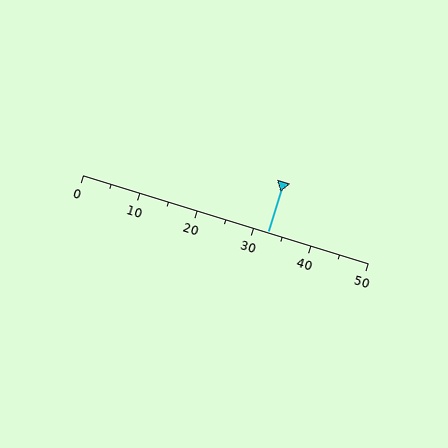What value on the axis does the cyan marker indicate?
The marker indicates approximately 32.5.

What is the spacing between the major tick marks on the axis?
The major ticks are spaced 10 apart.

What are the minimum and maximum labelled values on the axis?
The axis runs from 0 to 50.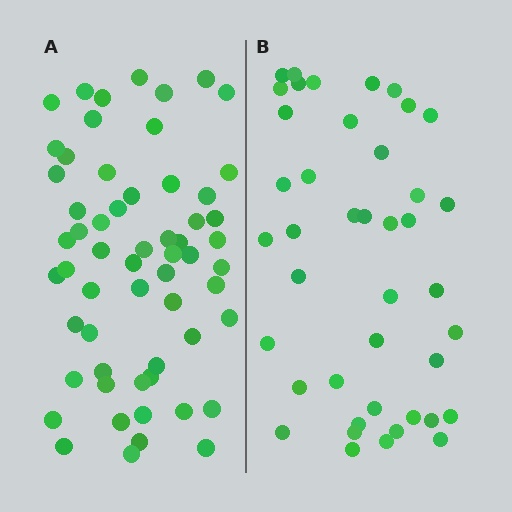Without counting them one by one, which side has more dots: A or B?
Region A (the left region) has more dots.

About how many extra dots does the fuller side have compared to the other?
Region A has approximately 15 more dots than region B.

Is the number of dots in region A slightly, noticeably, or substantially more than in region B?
Region A has noticeably more, but not dramatically so. The ratio is roughly 1.4 to 1.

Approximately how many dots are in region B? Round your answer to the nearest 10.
About 40 dots. (The exact count is 42, which rounds to 40.)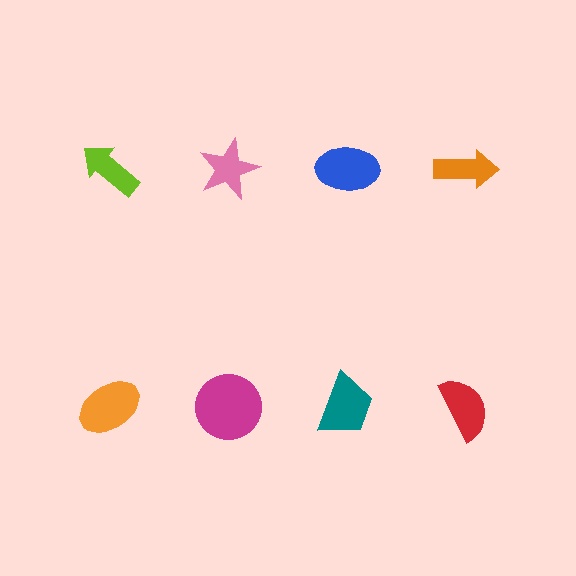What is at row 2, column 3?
A teal trapezoid.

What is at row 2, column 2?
A magenta circle.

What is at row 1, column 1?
A lime arrow.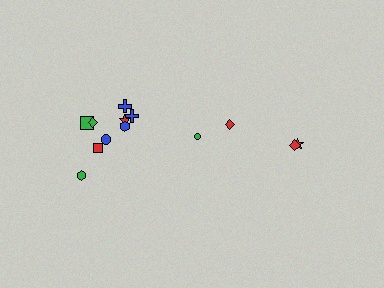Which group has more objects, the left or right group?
The left group.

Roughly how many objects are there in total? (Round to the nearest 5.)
Roughly 15 objects in total.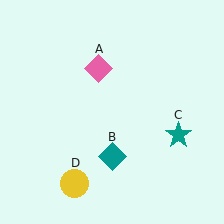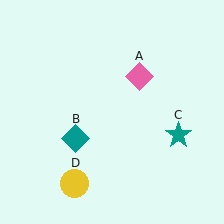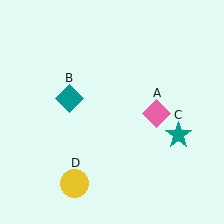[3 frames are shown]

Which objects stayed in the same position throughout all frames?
Teal star (object C) and yellow circle (object D) remained stationary.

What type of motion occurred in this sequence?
The pink diamond (object A), teal diamond (object B) rotated clockwise around the center of the scene.